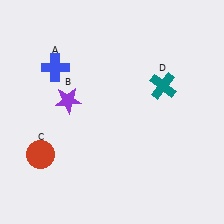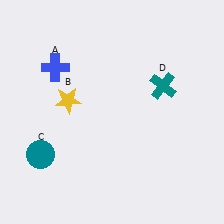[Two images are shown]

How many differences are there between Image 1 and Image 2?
There are 2 differences between the two images.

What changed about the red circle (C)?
In Image 1, C is red. In Image 2, it changed to teal.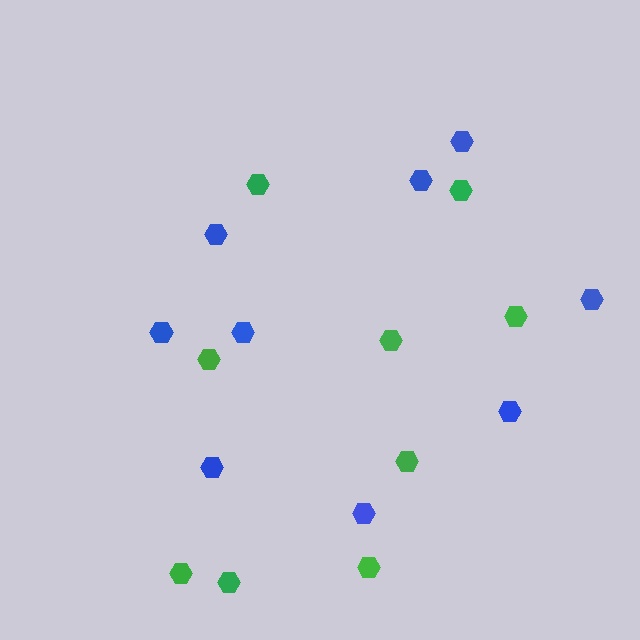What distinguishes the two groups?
There are 2 groups: one group of green hexagons (9) and one group of blue hexagons (9).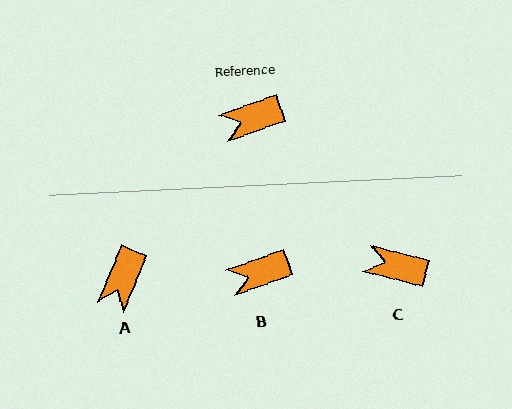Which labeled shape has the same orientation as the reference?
B.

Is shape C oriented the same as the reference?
No, it is off by about 34 degrees.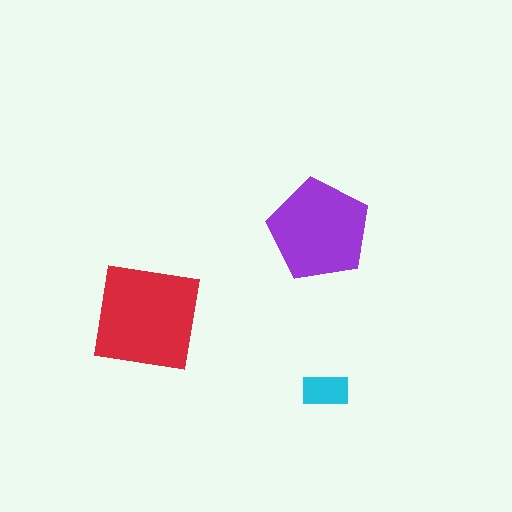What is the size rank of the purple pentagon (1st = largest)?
2nd.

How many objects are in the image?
There are 3 objects in the image.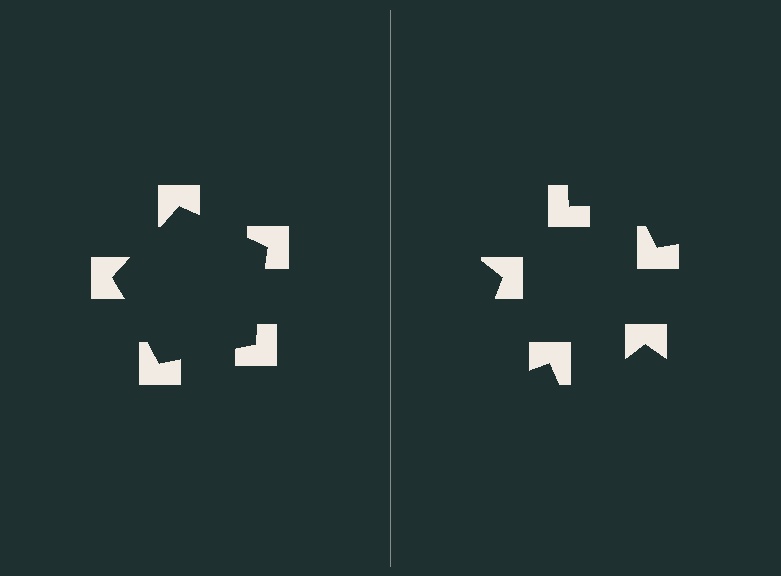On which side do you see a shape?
An illusory pentagon appears on the left side. On the right side the wedge cuts are rotated, so no coherent shape forms.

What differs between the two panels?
The notched squares are positioned identically on both sides; only the wedge orientations differ. On the left they align to a pentagon; on the right they are misaligned.